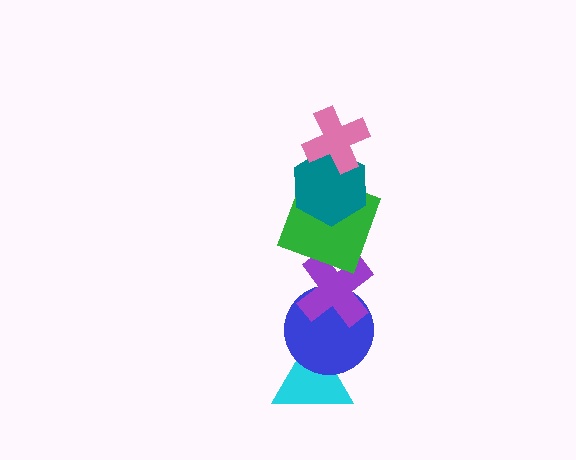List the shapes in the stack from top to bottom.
From top to bottom: the pink cross, the teal hexagon, the green square, the purple cross, the blue circle, the cyan triangle.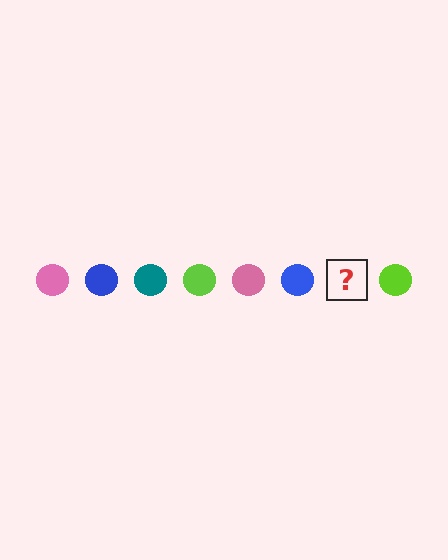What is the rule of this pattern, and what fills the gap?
The rule is that the pattern cycles through pink, blue, teal, lime circles. The gap should be filled with a teal circle.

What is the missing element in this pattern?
The missing element is a teal circle.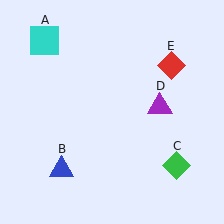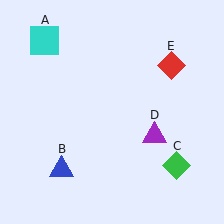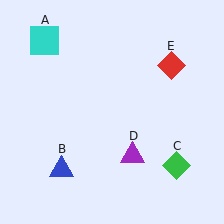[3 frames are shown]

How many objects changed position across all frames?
1 object changed position: purple triangle (object D).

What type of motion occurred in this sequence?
The purple triangle (object D) rotated clockwise around the center of the scene.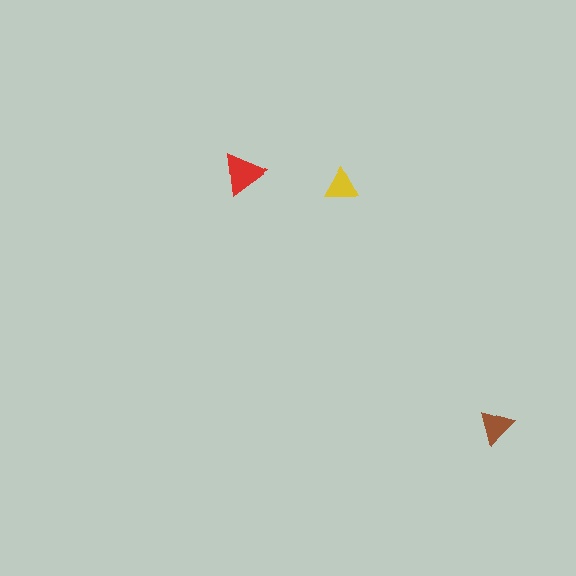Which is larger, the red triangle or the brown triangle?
The red one.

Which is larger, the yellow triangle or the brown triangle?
The brown one.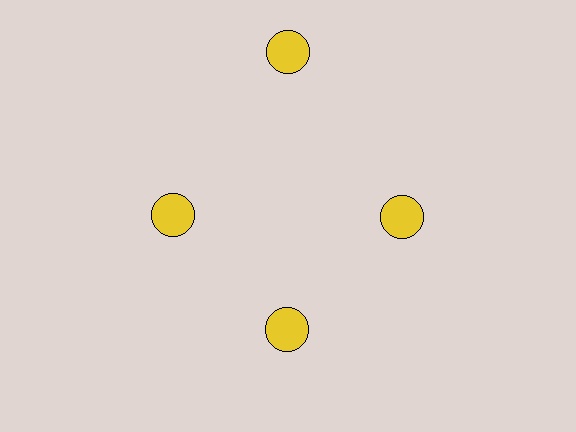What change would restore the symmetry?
The symmetry would be restored by moving it inward, back onto the ring so that all 4 circles sit at equal angles and equal distance from the center.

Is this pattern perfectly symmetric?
No. The 4 yellow circles are arranged in a ring, but one element near the 12 o'clock position is pushed outward from the center, breaking the 4-fold rotational symmetry.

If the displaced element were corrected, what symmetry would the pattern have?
It would have 4-fold rotational symmetry — the pattern would map onto itself every 90 degrees.